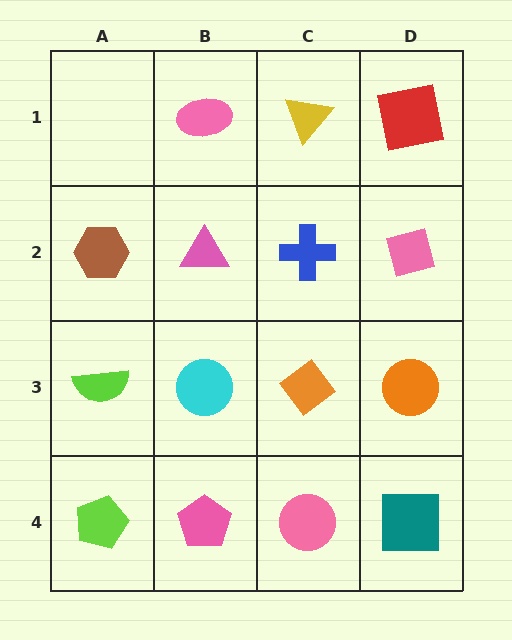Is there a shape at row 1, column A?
No, that cell is empty.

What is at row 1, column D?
A red square.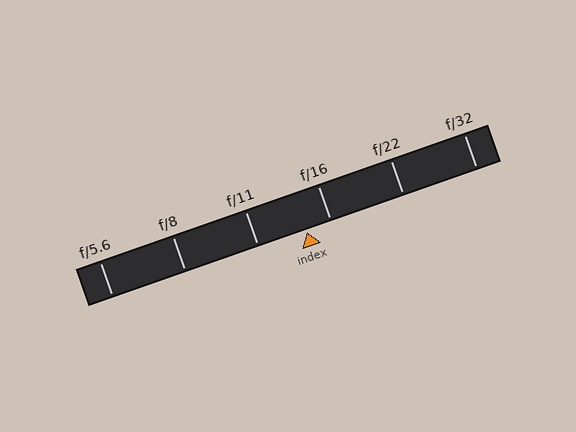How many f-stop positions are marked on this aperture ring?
There are 6 f-stop positions marked.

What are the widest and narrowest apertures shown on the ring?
The widest aperture shown is f/5.6 and the narrowest is f/32.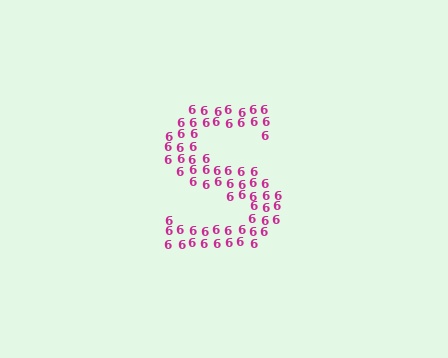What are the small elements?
The small elements are digit 6's.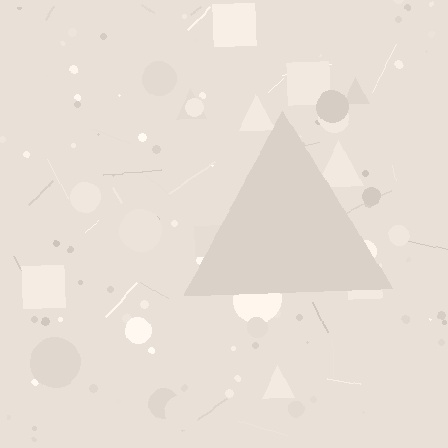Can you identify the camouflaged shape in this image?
The camouflaged shape is a triangle.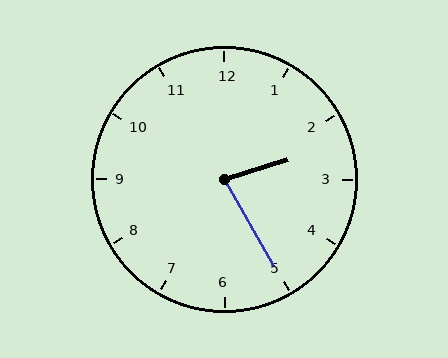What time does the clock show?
2:25.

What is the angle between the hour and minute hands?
Approximately 78 degrees.